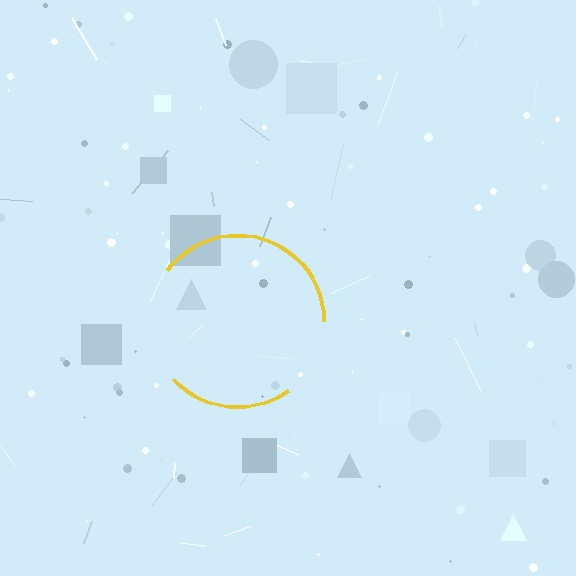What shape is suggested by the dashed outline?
The dashed outline suggests a circle.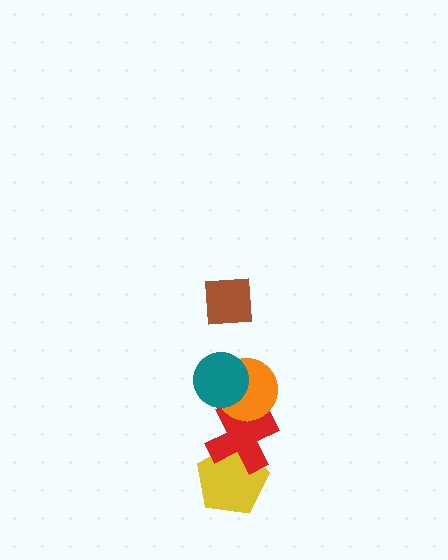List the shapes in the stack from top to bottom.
From top to bottom: the brown square, the teal circle, the orange circle, the red cross, the yellow pentagon.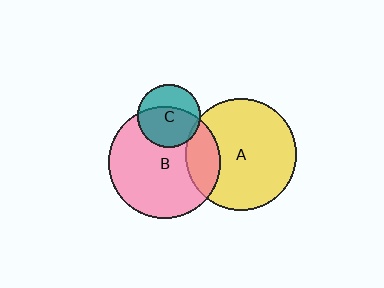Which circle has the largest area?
Circle B (pink).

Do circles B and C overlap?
Yes.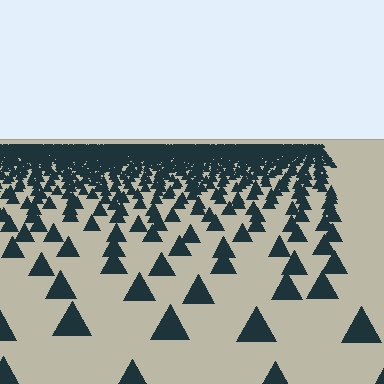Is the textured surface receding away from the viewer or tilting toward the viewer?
The surface is receding away from the viewer. Texture elements get smaller and denser toward the top.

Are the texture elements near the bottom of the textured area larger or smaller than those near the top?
Larger. Near the bottom, elements are closer to the viewer and appear at a bigger on-screen size.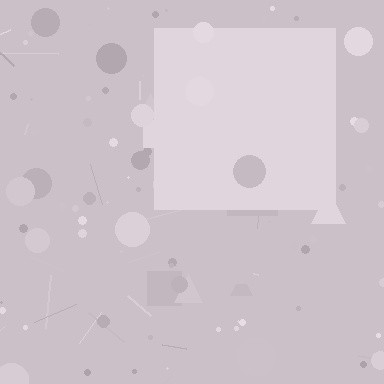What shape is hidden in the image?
A square is hidden in the image.